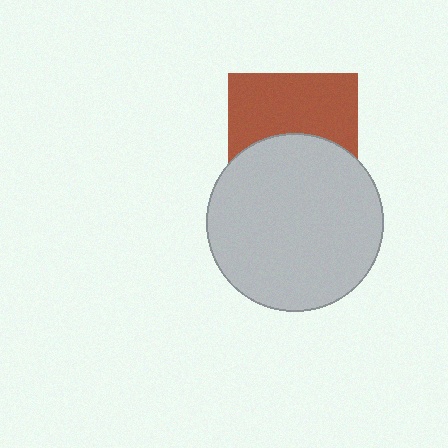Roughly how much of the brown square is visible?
About half of it is visible (roughly 53%).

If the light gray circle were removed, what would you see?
You would see the complete brown square.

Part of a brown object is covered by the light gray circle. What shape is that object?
It is a square.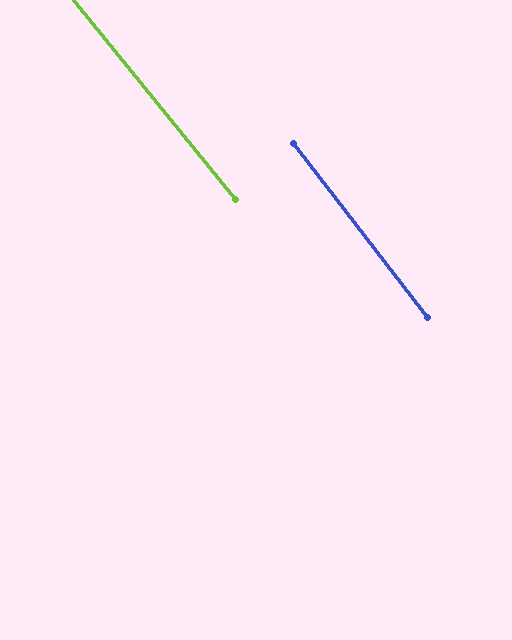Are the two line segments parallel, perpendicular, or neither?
Parallel — their directions differ by only 1.3°.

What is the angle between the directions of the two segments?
Approximately 1 degree.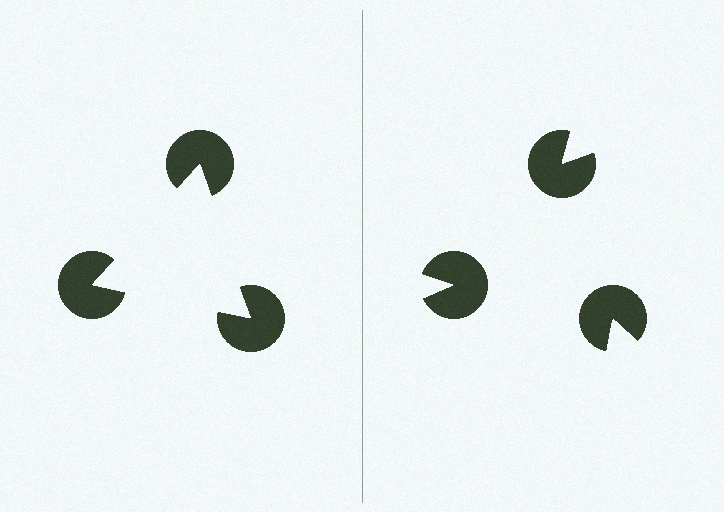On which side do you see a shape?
An illusory triangle appears on the left side. On the right side the wedge cuts are rotated, so no coherent shape forms.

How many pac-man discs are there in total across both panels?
6 — 3 on each side.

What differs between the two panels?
The pac-man discs are positioned identically on both sides; only the wedge orientations differ. On the left they align to a triangle; on the right they are misaligned.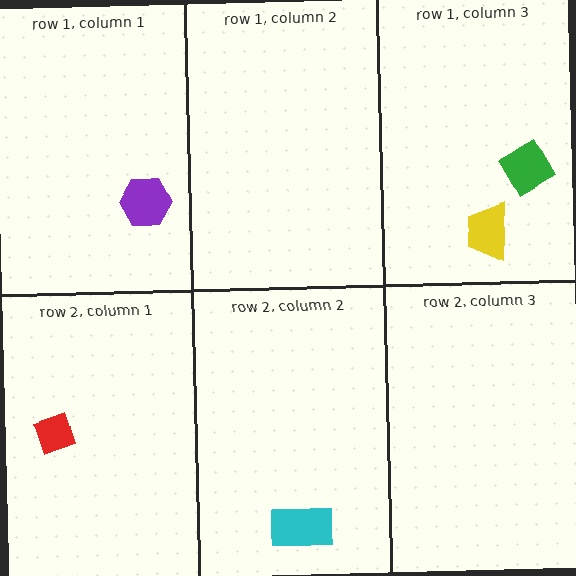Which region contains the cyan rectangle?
The row 2, column 2 region.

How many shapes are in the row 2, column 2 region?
1.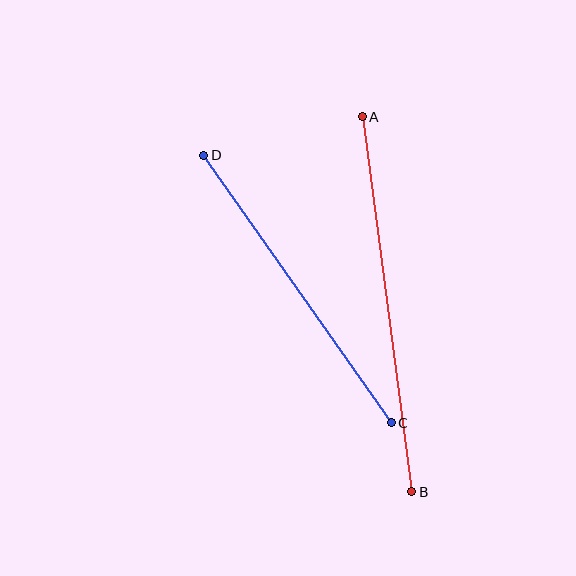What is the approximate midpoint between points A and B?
The midpoint is at approximately (387, 304) pixels.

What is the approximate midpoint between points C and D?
The midpoint is at approximately (297, 289) pixels.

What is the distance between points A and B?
The distance is approximately 378 pixels.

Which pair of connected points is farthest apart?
Points A and B are farthest apart.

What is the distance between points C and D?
The distance is approximately 327 pixels.